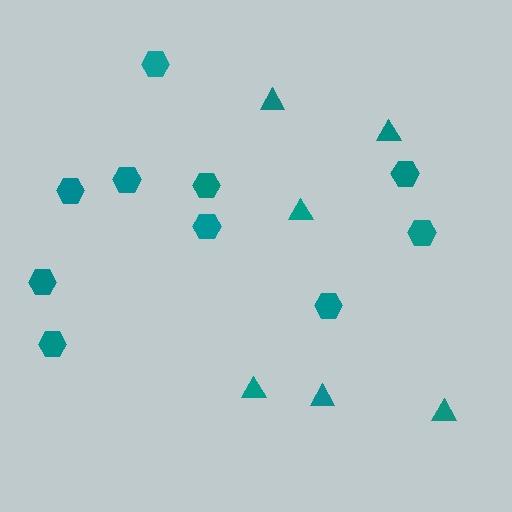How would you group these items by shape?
There are 2 groups: one group of hexagons (10) and one group of triangles (6).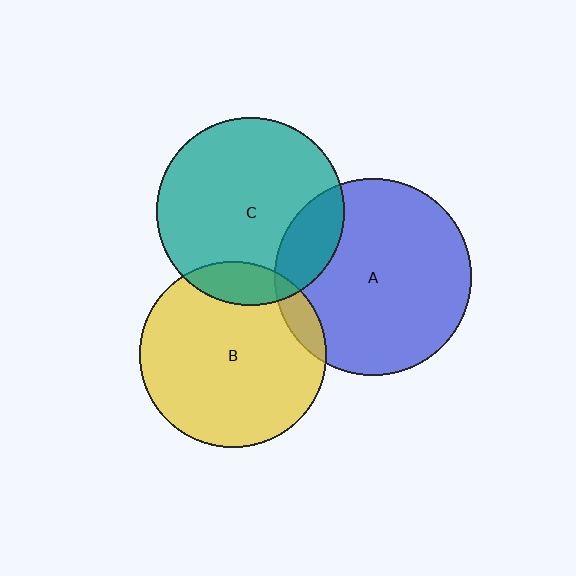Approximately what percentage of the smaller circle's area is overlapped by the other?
Approximately 10%.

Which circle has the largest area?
Circle A (blue).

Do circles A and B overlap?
Yes.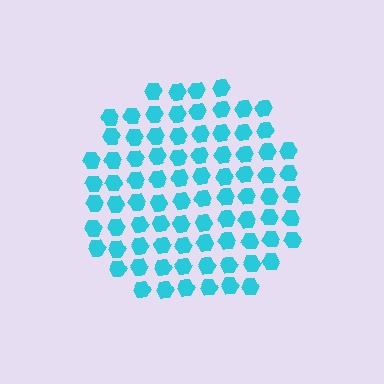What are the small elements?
The small elements are hexagons.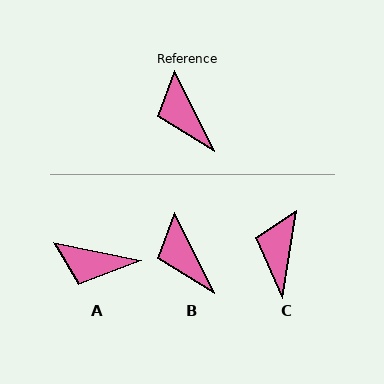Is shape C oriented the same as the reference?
No, it is off by about 35 degrees.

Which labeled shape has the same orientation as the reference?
B.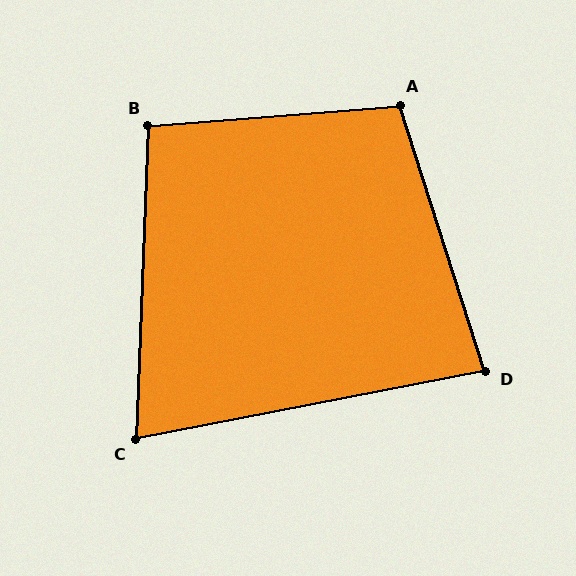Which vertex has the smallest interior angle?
C, at approximately 77 degrees.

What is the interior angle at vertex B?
Approximately 97 degrees (obtuse).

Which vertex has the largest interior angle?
A, at approximately 103 degrees.